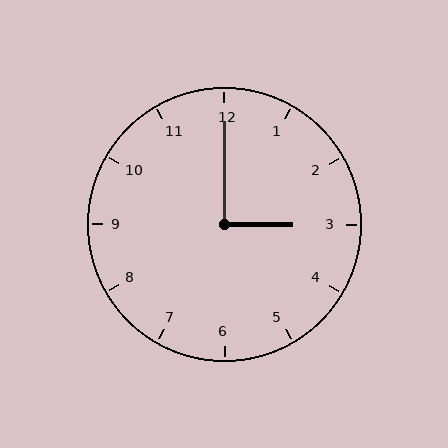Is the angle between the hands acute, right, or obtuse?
It is right.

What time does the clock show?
3:00.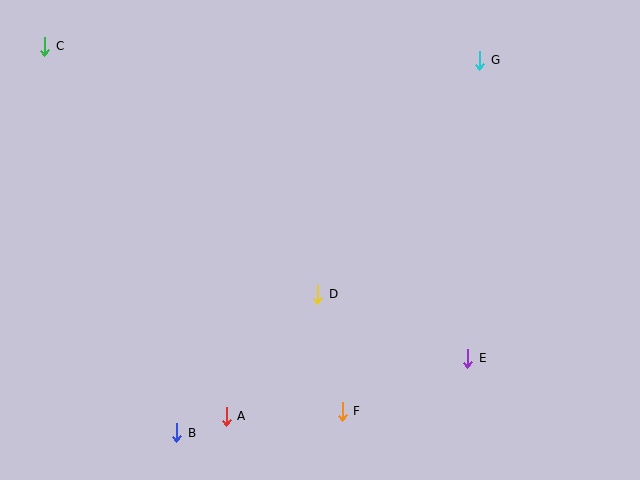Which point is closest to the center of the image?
Point D at (318, 294) is closest to the center.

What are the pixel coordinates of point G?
Point G is at (480, 60).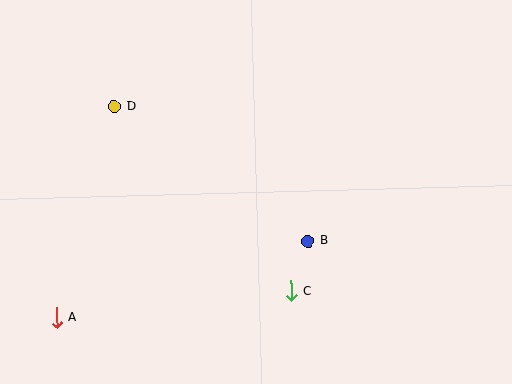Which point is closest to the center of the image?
Point B at (308, 241) is closest to the center.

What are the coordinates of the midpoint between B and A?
The midpoint between B and A is at (182, 279).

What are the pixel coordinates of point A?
Point A is at (57, 318).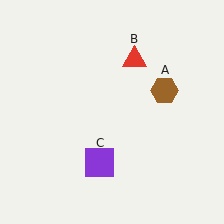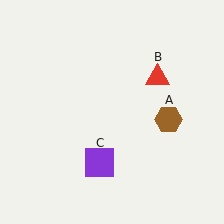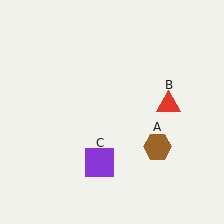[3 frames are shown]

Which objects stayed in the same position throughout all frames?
Purple square (object C) remained stationary.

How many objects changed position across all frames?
2 objects changed position: brown hexagon (object A), red triangle (object B).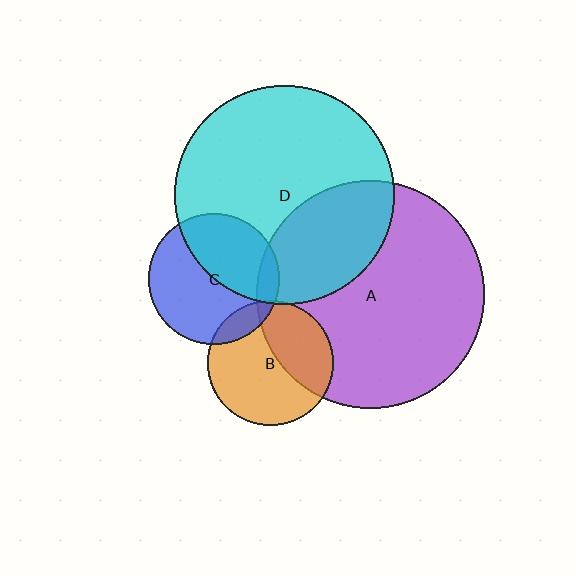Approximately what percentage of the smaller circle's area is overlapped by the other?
Approximately 10%.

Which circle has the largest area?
Circle A (purple).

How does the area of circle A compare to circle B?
Approximately 3.3 times.